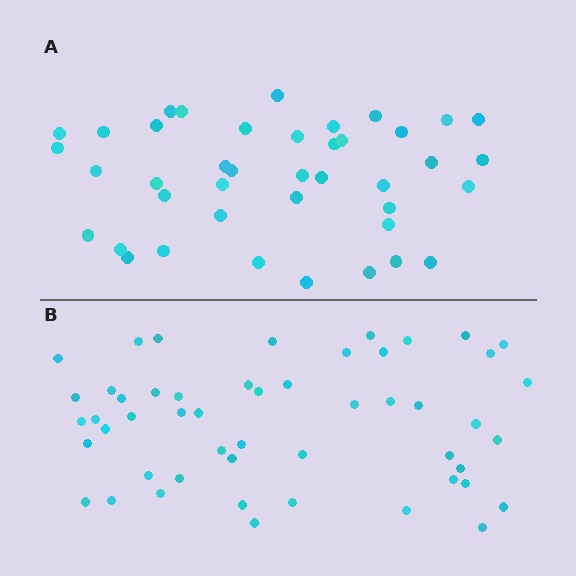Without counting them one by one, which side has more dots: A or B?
Region B (the bottom region) has more dots.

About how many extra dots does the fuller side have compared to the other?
Region B has roughly 10 or so more dots than region A.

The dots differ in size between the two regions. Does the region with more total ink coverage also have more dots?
No. Region A has more total ink coverage because its dots are larger, but region B actually contains more individual dots. Total area can be misleading — the number of items is what matters here.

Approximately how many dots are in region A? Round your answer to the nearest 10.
About 40 dots. (The exact count is 41, which rounds to 40.)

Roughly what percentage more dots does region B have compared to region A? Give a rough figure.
About 25% more.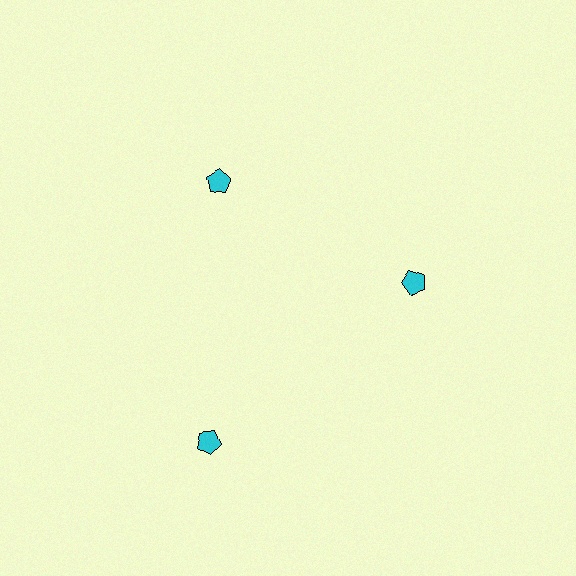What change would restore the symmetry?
The symmetry would be restored by moving it inward, back onto the ring so that all 3 pentagons sit at equal angles and equal distance from the center.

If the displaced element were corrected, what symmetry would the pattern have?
It would have 3-fold rotational symmetry — the pattern would map onto itself every 120 degrees.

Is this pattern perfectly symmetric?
No. The 3 cyan pentagons are arranged in a ring, but one element near the 7 o'clock position is pushed outward from the center, breaking the 3-fold rotational symmetry.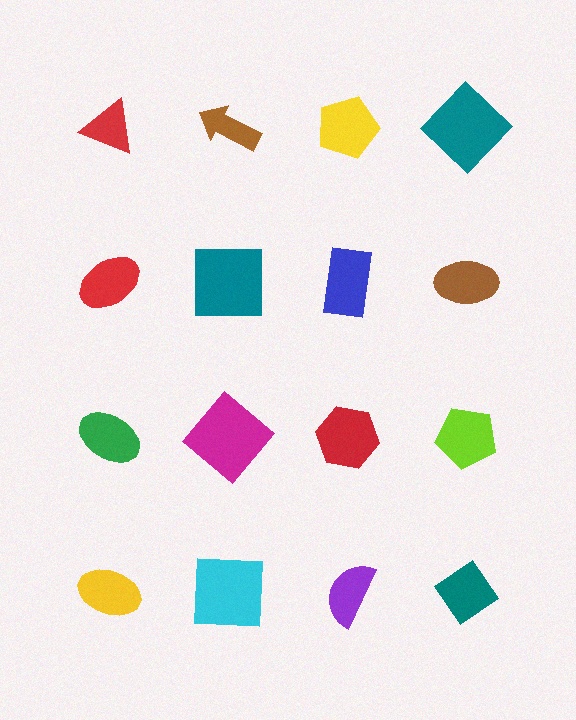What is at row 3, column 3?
A red hexagon.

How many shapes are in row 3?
4 shapes.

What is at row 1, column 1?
A red triangle.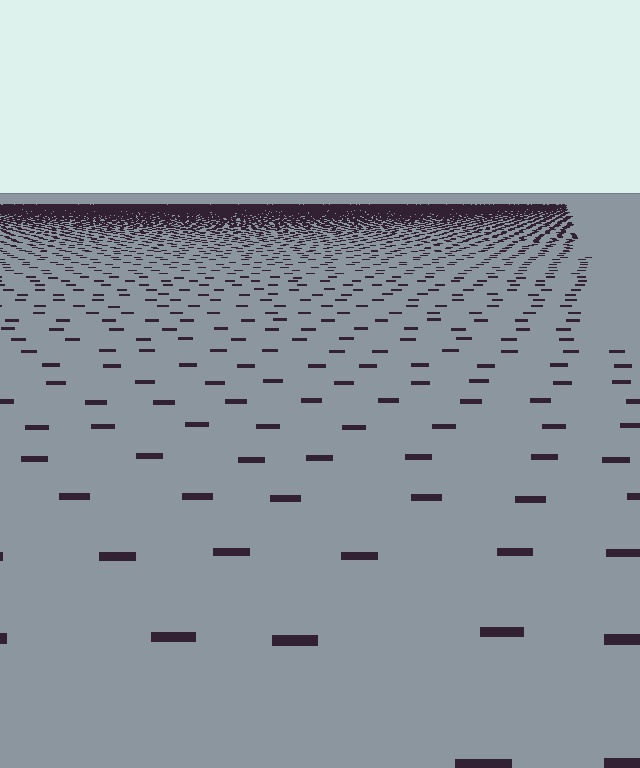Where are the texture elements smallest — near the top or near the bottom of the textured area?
Near the top.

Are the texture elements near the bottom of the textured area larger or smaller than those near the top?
Larger. Near the bottom, elements are closer to the viewer and appear at a bigger on-screen size.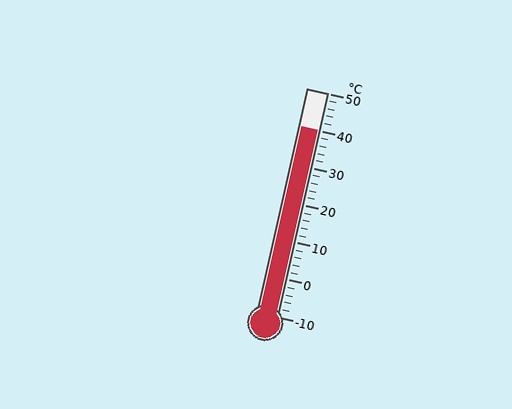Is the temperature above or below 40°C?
The temperature is at 40°C.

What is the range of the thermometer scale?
The thermometer scale ranges from -10°C to 50°C.